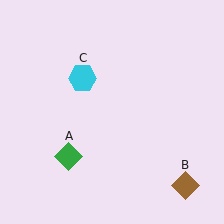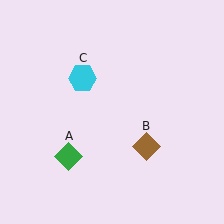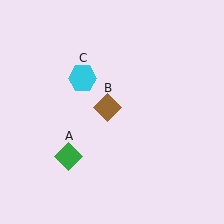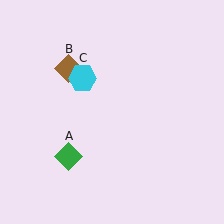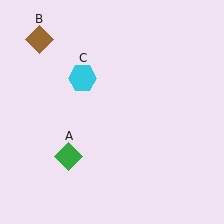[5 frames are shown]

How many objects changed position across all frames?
1 object changed position: brown diamond (object B).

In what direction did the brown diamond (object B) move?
The brown diamond (object B) moved up and to the left.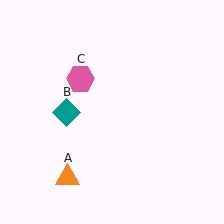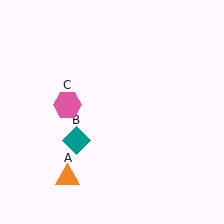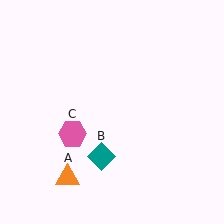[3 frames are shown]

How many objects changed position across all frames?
2 objects changed position: teal diamond (object B), pink hexagon (object C).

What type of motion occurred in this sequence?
The teal diamond (object B), pink hexagon (object C) rotated counterclockwise around the center of the scene.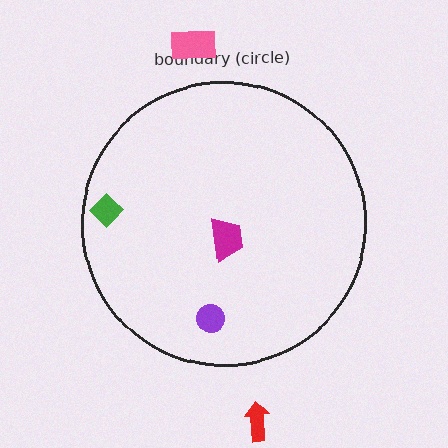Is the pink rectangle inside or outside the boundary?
Outside.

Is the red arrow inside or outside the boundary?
Outside.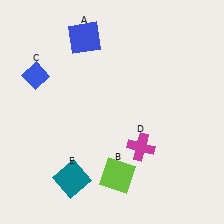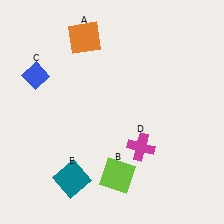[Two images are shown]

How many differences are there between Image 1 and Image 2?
There is 1 difference between the two images.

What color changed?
The square (A) changed from blue in Image 1 to orange in Image 2.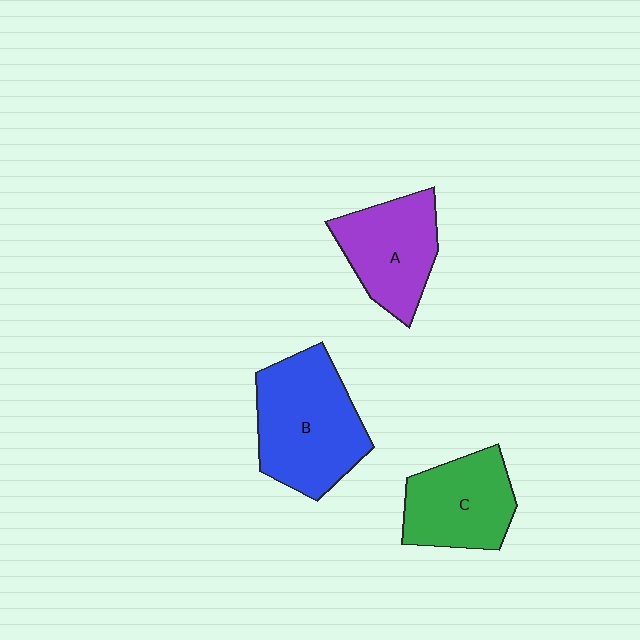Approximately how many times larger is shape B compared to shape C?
Approximately 1.4 times.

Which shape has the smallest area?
Shape C (green).